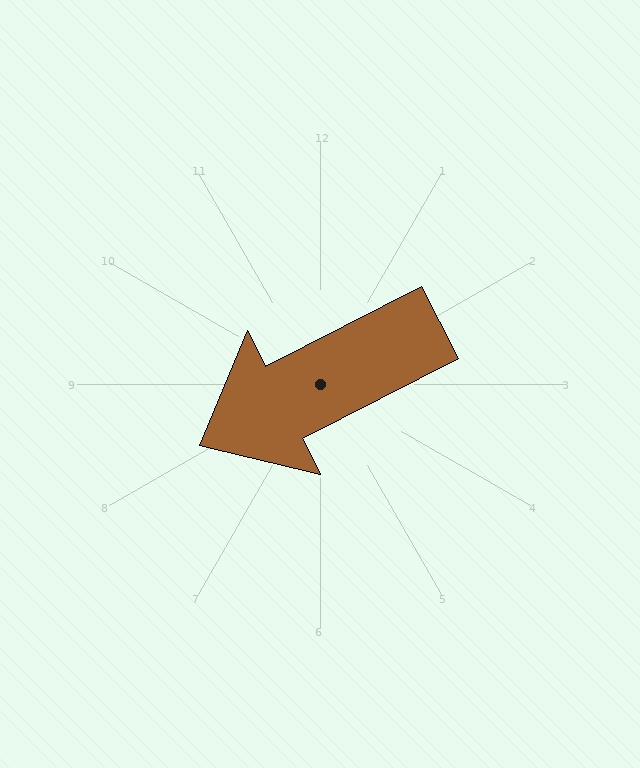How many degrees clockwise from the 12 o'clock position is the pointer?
Approximately 243 degrees.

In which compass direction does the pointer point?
Southwest.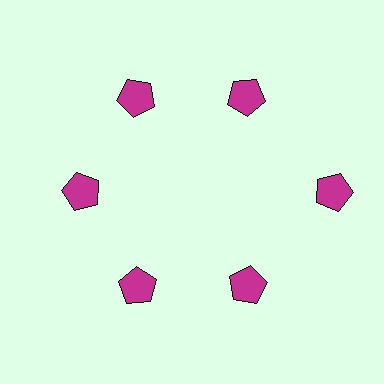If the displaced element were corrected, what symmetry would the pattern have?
It would have 6-fold rotational symmetry — the pattern would map onto itself every 60 degrees.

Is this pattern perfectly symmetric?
No. The 6 magenta pentagons are arranged in a ring, but one element near the 3 o'clock position is pushed outward from the center, breaking the 6-fold rotational symmetry.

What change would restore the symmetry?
The symmetry would be restored by moving it inward, back onto the ring so that all 6 pentagons sit at equal angles and equal distance from the center.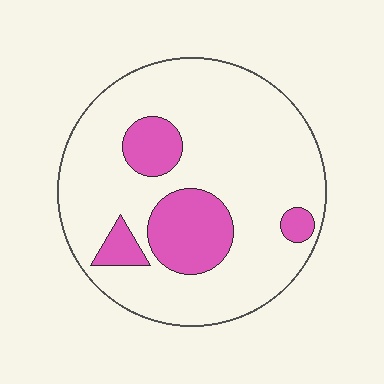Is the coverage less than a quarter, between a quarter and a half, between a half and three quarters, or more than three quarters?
Less than a quarter.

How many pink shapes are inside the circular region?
4.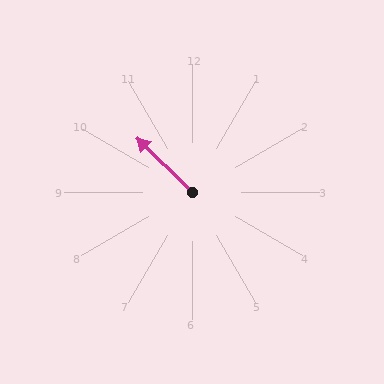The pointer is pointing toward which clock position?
Roughly 10 o'clock.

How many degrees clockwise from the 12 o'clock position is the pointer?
Approximately 315 degrees.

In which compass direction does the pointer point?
Northwest.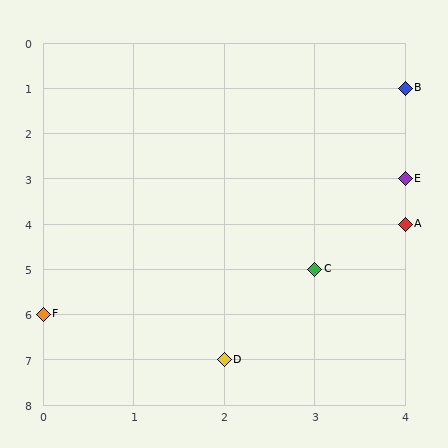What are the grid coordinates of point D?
Point D is at grid coordinates (2, 7).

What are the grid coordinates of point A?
Point A is at grid coordinates (4, 4).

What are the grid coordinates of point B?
Point B is at grid coordinates (4, 1).